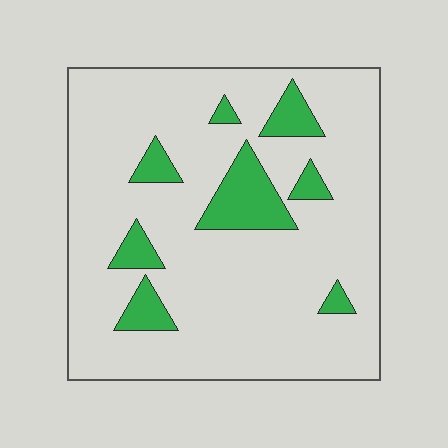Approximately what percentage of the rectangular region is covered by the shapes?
Approximately 15%.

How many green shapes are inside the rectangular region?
8.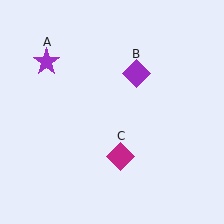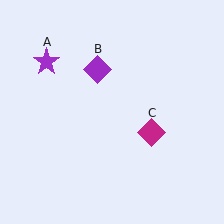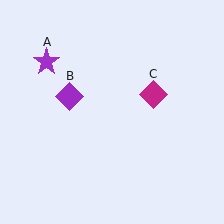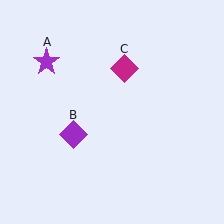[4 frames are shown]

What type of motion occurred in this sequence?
The purple diamond (object B), magenta diamond (object C) rotated counterclockwise around the center of the scene.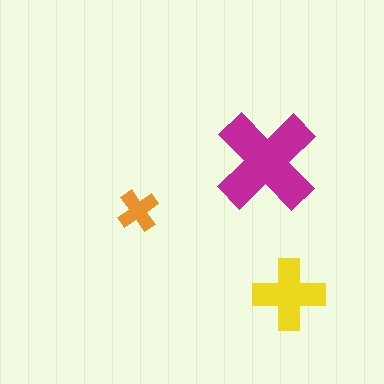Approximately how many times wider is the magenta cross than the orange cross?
About 2.5 times wider.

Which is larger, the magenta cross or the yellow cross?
The magenta one.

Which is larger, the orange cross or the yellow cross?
The yellow one.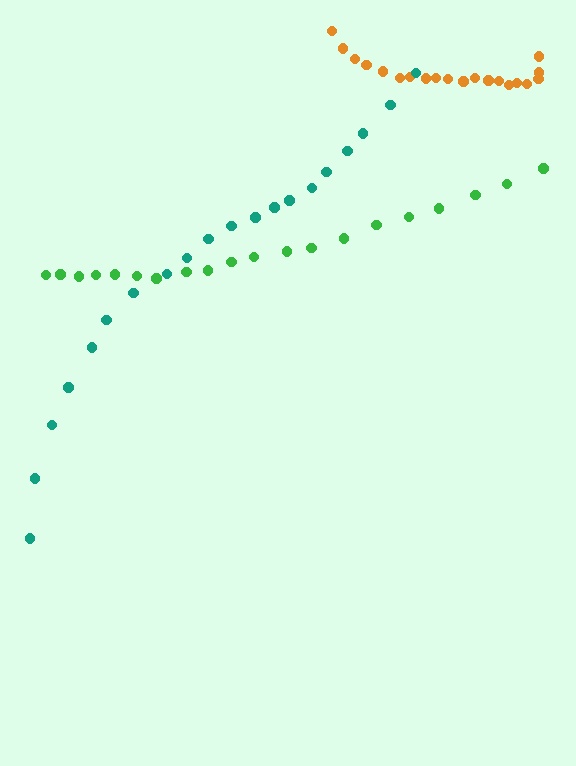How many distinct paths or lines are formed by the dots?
There are 3 distinct paths.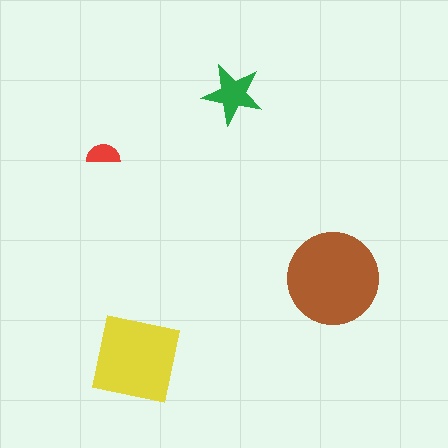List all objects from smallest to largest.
The red semicircle, the green star, the yellow square, the brown circle.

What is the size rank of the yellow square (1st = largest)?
2nd.